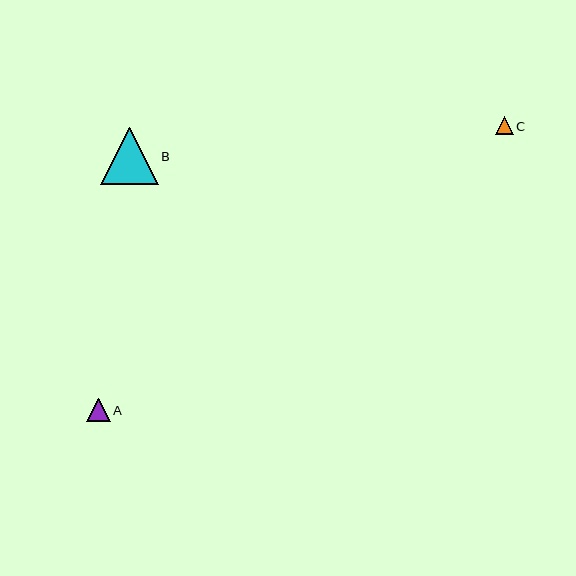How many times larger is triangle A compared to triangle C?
Triangle A is approximately 1.3 times the size of triangle C.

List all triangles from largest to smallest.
From largest to smallest: B, A, C.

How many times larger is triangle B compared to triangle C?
Triangle B is approximately 3.2 times the size of triangle C.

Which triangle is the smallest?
Triangle C is the smallest with a size of approximately 18 pixels.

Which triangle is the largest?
Triangle B is the largest with a size of approximately 58 pixels.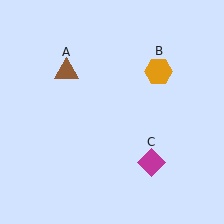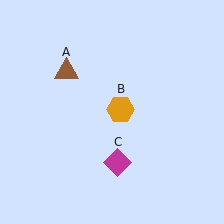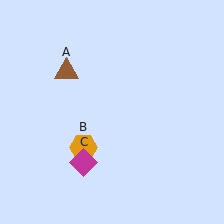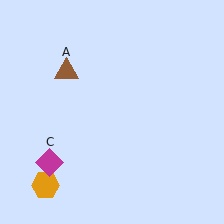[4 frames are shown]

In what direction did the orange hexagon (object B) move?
The orange hexagon (object B) moved down and to the left.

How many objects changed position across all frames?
2 objects changed position: orange hexagon (object B), magenta diamond (object C).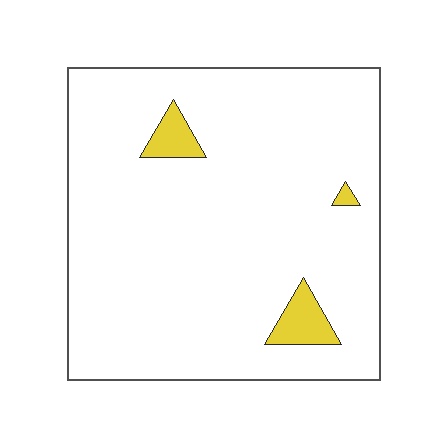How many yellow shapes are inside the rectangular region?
3.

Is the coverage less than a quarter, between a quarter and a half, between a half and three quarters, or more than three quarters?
Less than a quarter.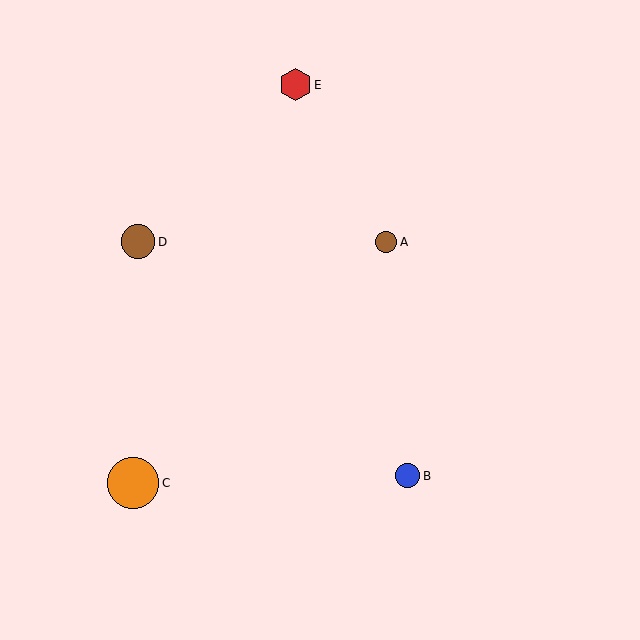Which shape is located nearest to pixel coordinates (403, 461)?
The blue circle (labeled B) at (408, 476) is nearest to that location.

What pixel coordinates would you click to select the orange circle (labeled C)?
Click at (133, 483) to select the orange circle C.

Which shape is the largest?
The orange circle (labeled C) is the largest.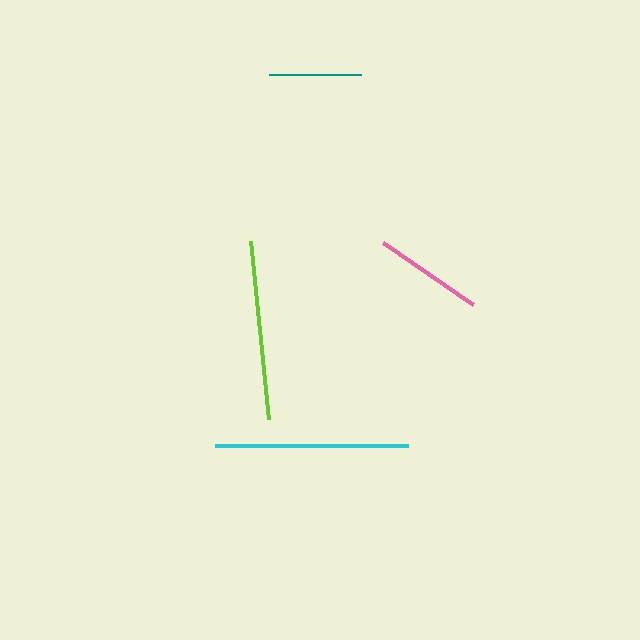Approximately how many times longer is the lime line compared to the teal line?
The lime line is approximately 2.0 times the length of the teal line.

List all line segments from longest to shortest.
From longest to shortest: cyan, lime, pink, teal.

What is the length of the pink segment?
The pink segment is approximately 109 pixels long.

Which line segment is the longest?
The cyan line is the longest at approximately 193 pixels.